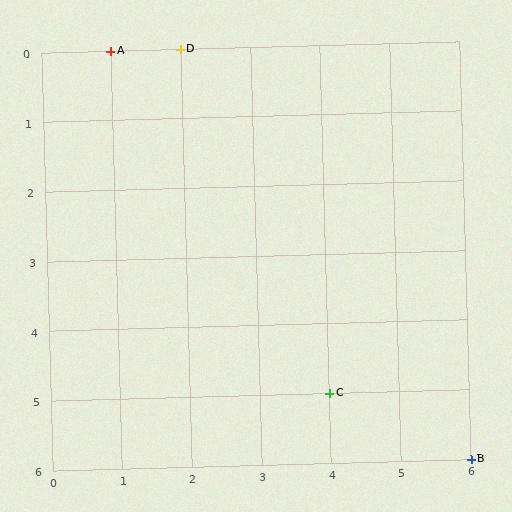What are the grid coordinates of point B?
Point B is at grid coordinates (6, 6).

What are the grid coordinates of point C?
Point C is at grid coordinates (4, 5).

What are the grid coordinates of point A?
Point A is at grid coordinates (1, 0).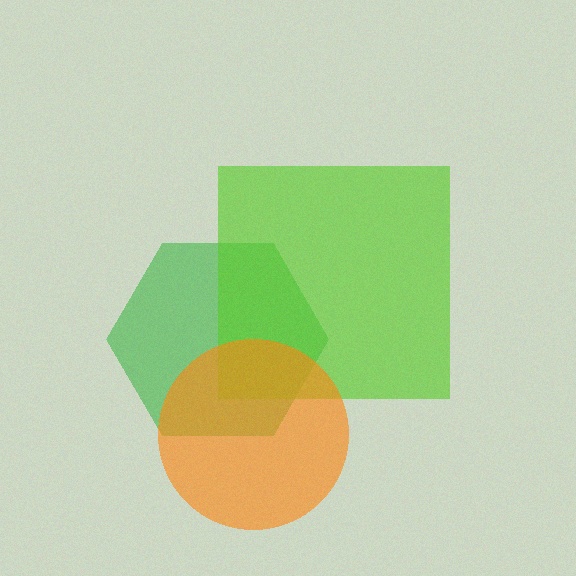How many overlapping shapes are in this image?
There are 3 overlapping shapes in the image.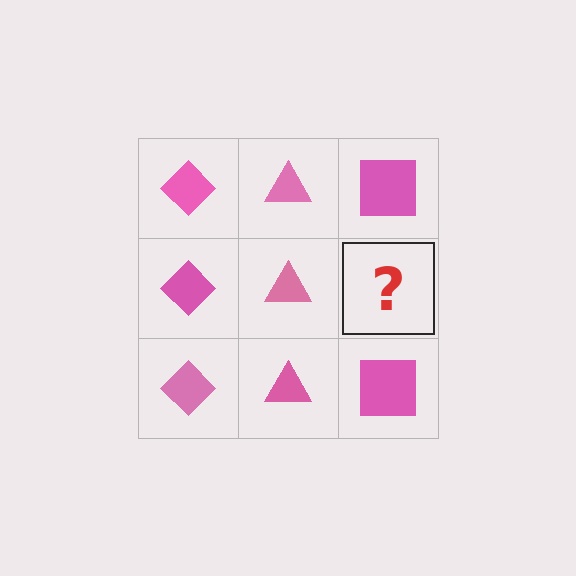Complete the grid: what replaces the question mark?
The question mark should be replaced with a pink square.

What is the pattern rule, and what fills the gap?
The rule is that each column has a consistent shape. The gap should be filled with a pink square.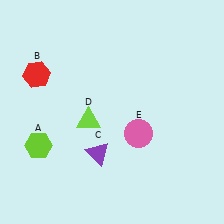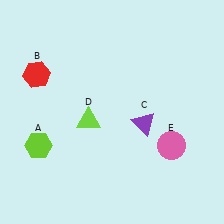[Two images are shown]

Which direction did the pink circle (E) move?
The pink circle (E) moved right.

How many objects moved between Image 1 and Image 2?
2 objects moved between the two images.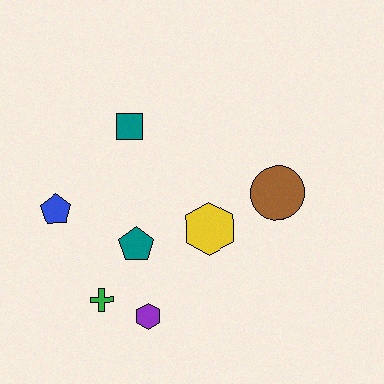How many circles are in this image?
There is 1 circle.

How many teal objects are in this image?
There are 2 teal objects.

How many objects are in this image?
There are 7 objects.